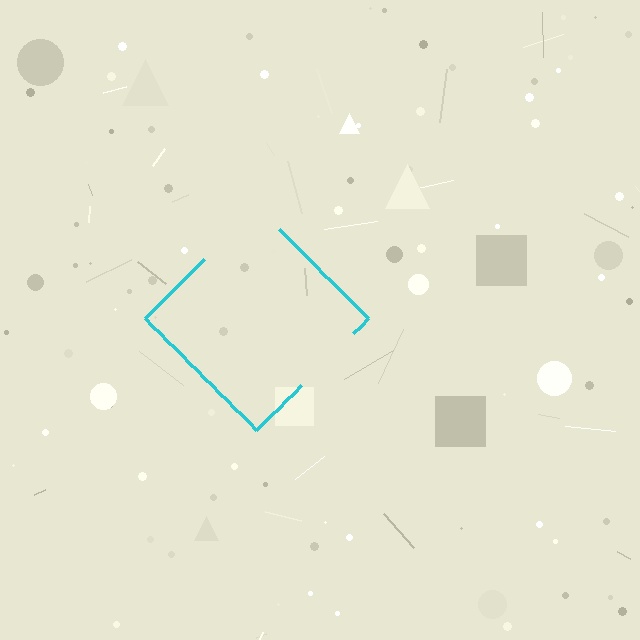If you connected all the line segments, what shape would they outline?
They would outline a diamond.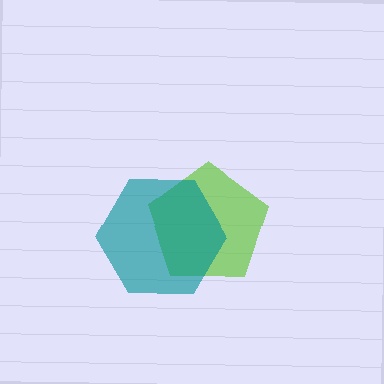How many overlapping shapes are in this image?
There are 2 overlapping shapes in the image.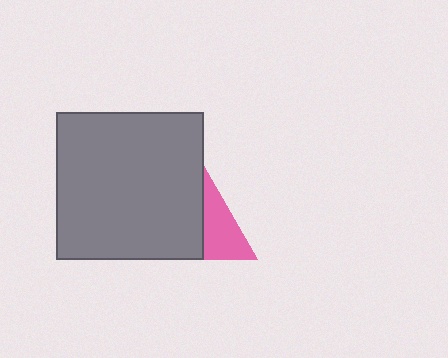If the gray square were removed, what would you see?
You would see the complete pink triangle.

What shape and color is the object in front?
The object in front is a gray square.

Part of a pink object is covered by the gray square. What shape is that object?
It is a triangle.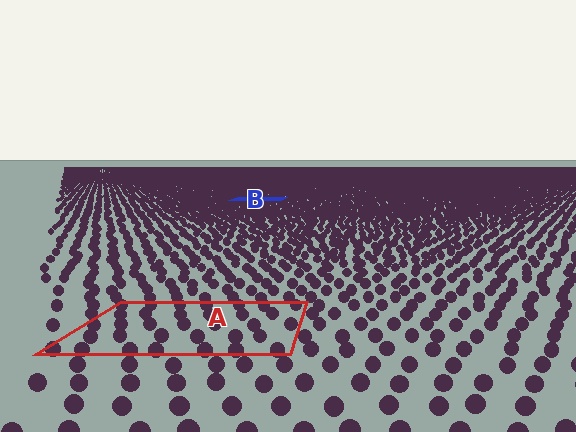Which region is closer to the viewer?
Region A is closer. The texture elements there are larger and more spread out.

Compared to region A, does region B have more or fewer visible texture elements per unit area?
Region B has more texture elements per unit area — they are packed more densely because it is farther away.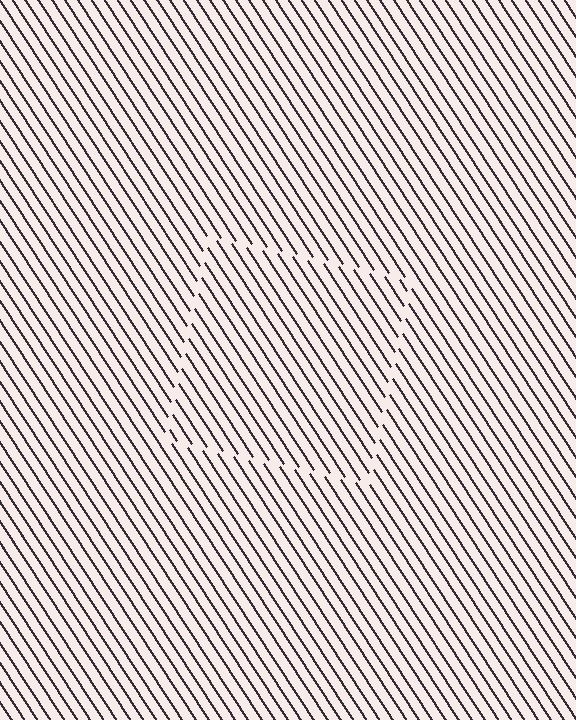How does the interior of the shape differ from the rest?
The interior of the shape contains the same grating, shifted by half a period — the contour is defined by the phase discontinuity where line-ends from the inner and outer gratings abut.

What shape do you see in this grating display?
An illusory square. The interior of the shape contains the same grating, shifted by half a period — the contour is defined by the phase discontinuity where line-ends from the inner and outer gratings abut.